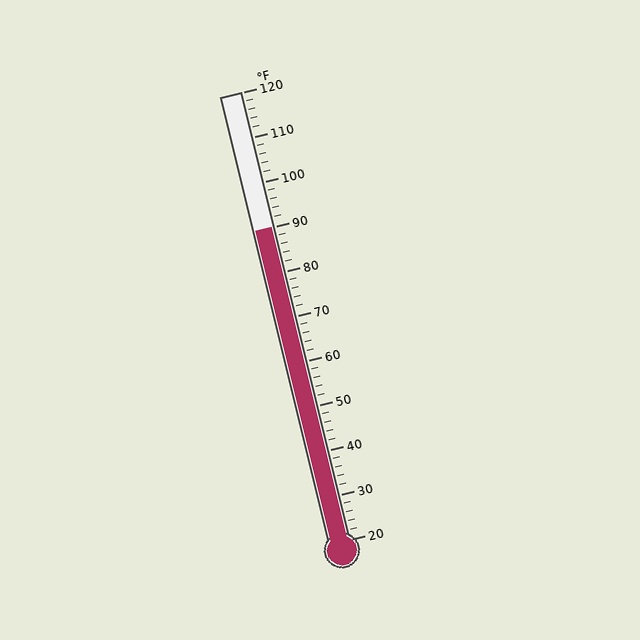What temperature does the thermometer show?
The thermometer shows approximately 90°F.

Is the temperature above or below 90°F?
The temperature is at 90°F.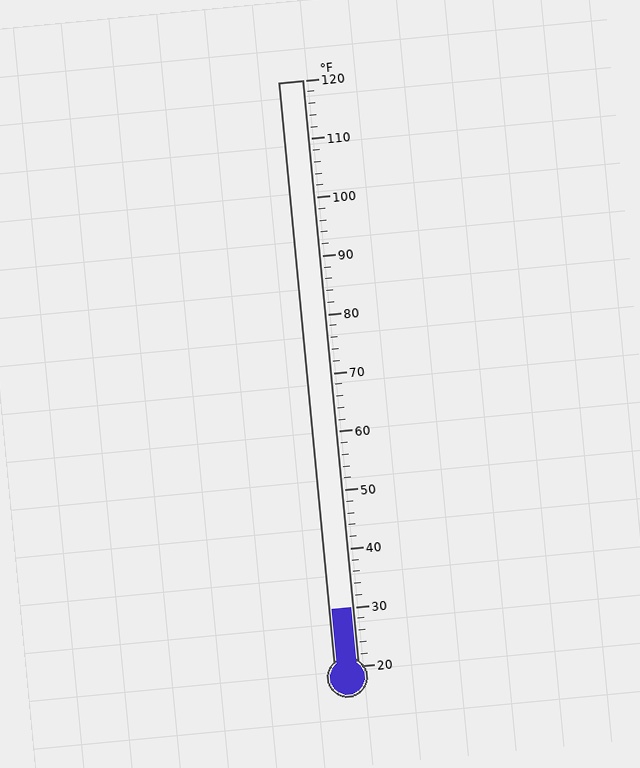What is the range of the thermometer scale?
The thermometer scale ranges from 20°F to 120°F.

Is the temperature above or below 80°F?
The temperature is below 80°F.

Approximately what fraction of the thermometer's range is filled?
The thermometer is filled to approximately 10% of its range.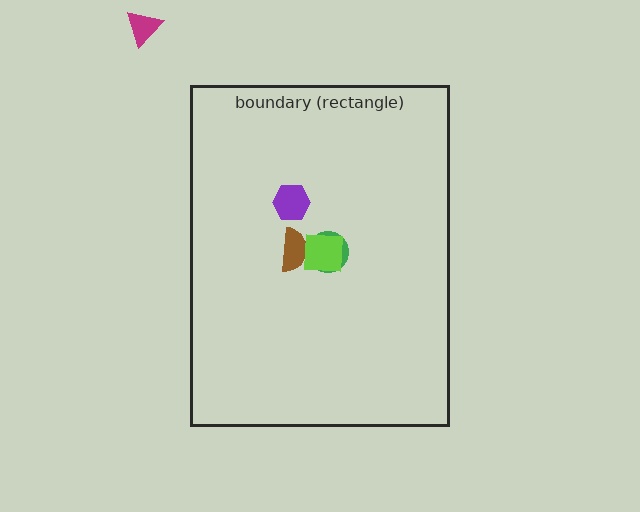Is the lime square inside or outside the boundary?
Inside.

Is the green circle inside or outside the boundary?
Inside.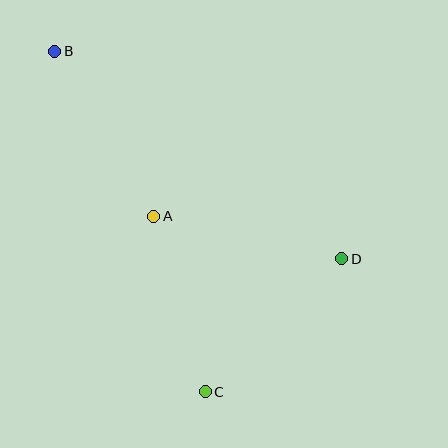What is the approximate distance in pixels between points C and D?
The distance between C and D is approximately 191 pixels.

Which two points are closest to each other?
Points A and C are closest to each other.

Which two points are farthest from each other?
Points B and C are farthest from each other.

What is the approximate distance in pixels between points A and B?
The distance between A and B is approximately 192 pixels.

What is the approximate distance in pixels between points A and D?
The distance between A and D is approximately 193 pixels.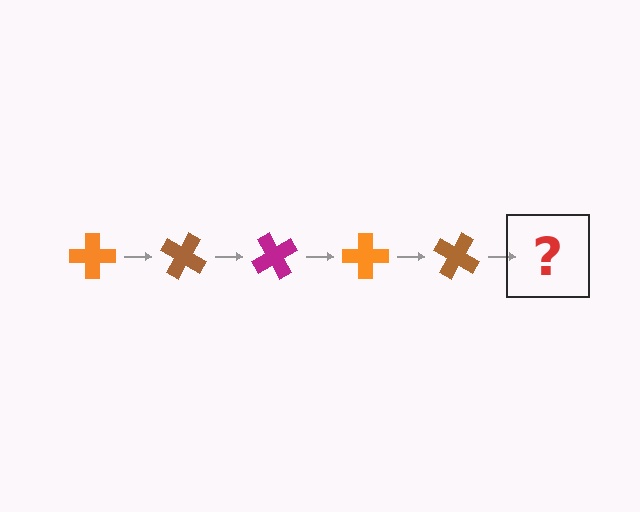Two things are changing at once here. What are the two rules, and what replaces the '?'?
The two rules are that it rotates 30 degrees each step and the color cycles through orange, brown, and magenta. The '?' should be a magenta cross, rotated 150 degrees from the start.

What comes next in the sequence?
The next element should be a magenta cross, rotated 150 degrees from the start.